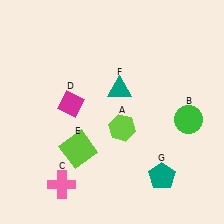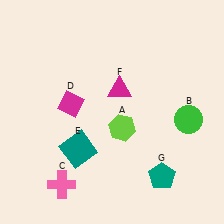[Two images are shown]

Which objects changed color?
E changed from lime to teal. F changed from teal to magenta.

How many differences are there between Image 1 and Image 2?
There are 2 differences between the two images.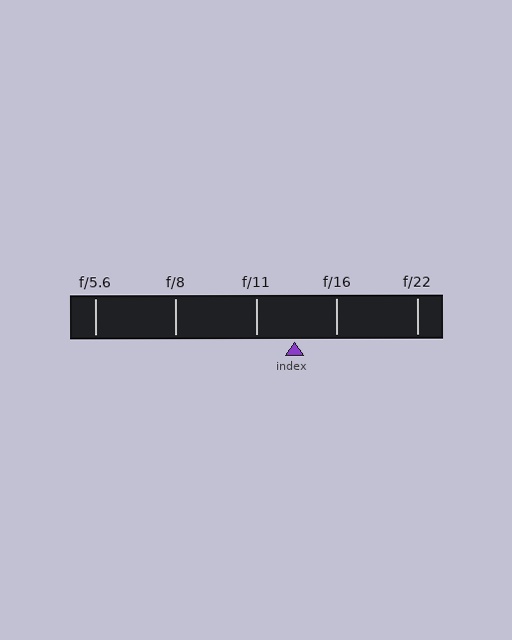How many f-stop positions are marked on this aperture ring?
There are 5 f-stop positions marked.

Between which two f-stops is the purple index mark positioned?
The index mark is between f/11 and f/16.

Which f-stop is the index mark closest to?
The index mark is closest to f/11.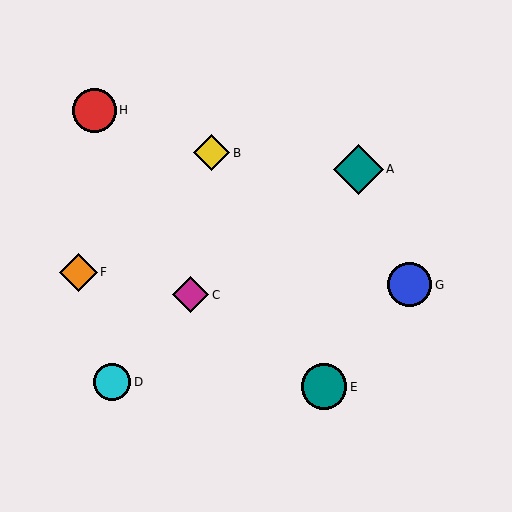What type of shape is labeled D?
Shape D is a cyan circle.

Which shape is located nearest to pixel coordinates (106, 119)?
The red circle (labeled H) at (94, 110) is nearest to that location.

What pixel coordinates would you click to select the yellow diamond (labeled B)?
Click at (212, 153) to select the yellow diamond B.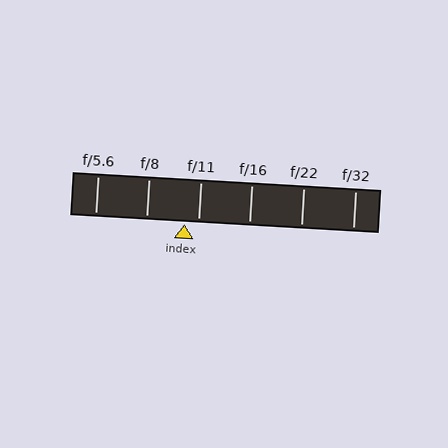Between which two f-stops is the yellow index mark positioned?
The index mark is between f/8 and f/11.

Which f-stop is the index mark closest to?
The index mark is closest to f/11.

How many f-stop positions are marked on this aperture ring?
There are 6 f-stop positions marked.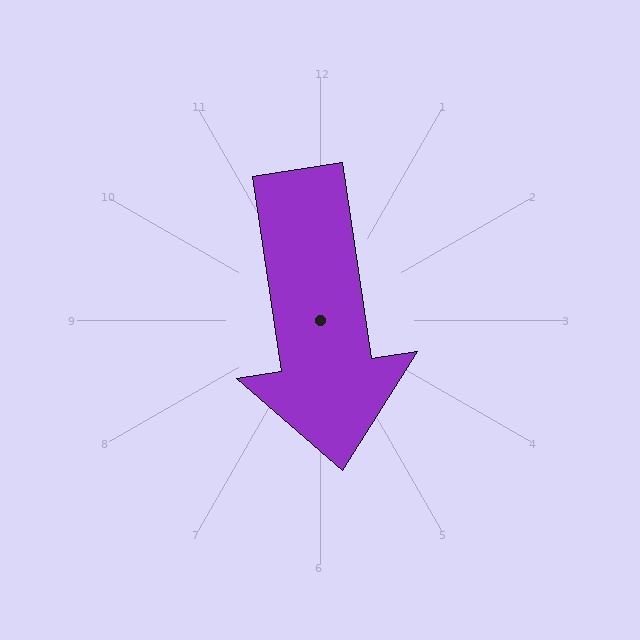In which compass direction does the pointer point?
South.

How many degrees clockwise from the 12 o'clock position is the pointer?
Approximately 171 degrees.